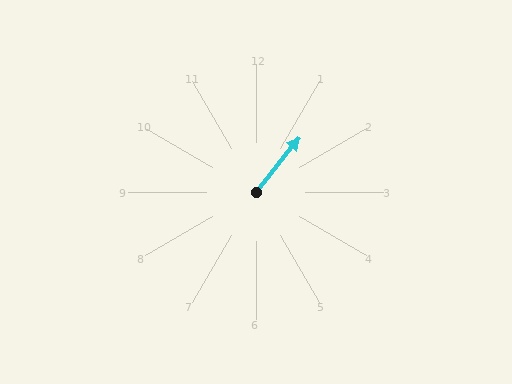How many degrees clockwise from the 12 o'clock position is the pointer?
Approximately 38 degrees.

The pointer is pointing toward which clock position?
Roughly 1 o'clock.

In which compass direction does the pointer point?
Northeast.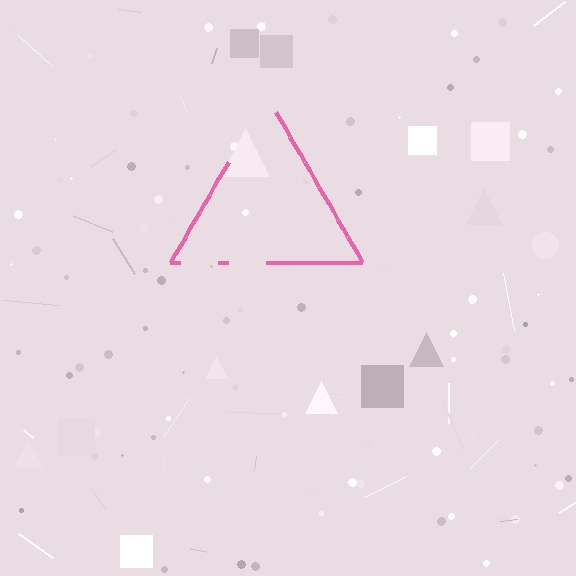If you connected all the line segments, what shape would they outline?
They would outline a triangle.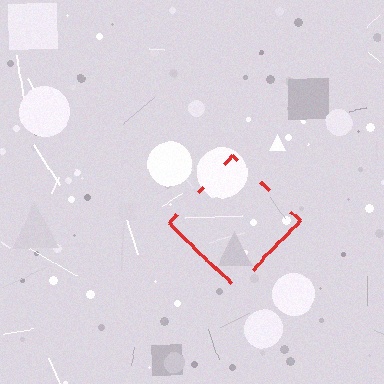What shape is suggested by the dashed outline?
The dashed outline suggests a diamond.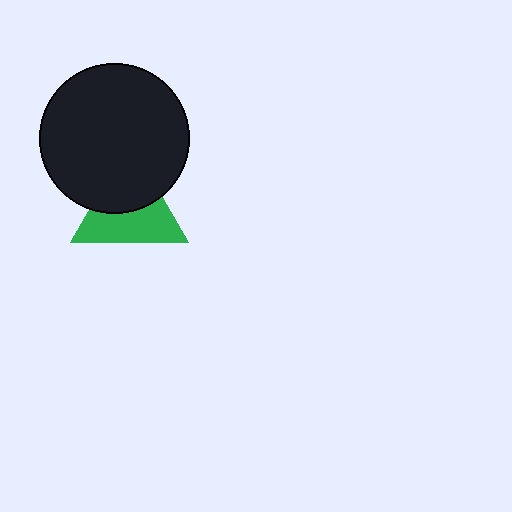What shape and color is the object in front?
The object in front is a black circle.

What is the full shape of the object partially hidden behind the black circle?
The partially hidden object is a green triangle.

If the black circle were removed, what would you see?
You would see the complete green triangle.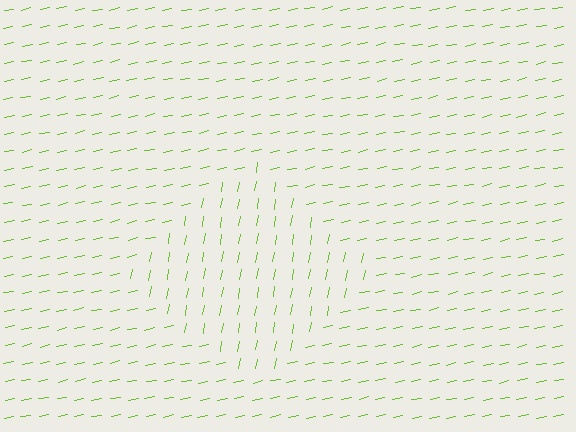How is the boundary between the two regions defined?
The boundary is defined purely by a change in line orientation (approximately 69 degrees difference). All lines are the same color and thickness.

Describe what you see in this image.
The image is filled with small lime line segments. A diamond region in the image has lines oriented differently from the surrounding lines, creating a visible texture boundary.